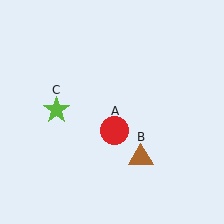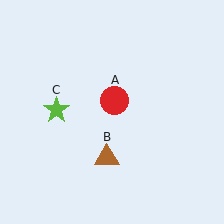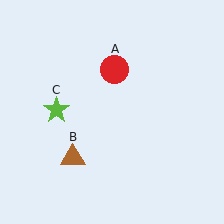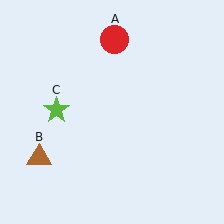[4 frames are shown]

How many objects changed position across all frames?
2 objects changed position: red circle (object A), brown triangle (object B).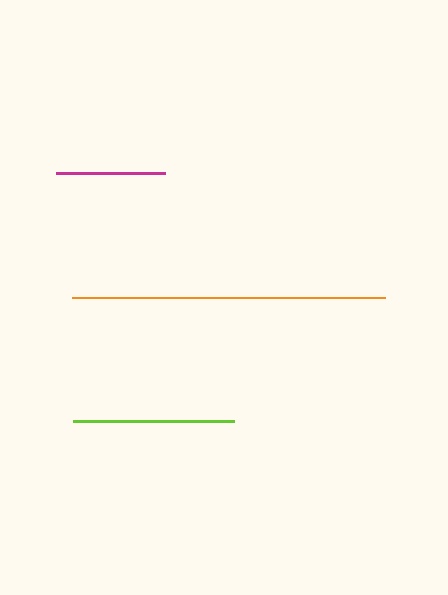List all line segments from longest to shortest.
From longest to shortest: orange, lime, magenta.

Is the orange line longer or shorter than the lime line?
The orange line is longer than the lime line.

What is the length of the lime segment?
The lime segment is approximately 161 pixels long.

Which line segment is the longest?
The orange line is the longest at approximately 314 pixels.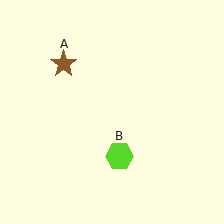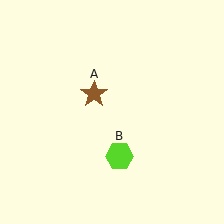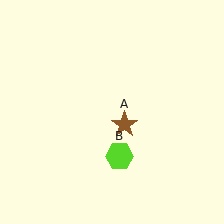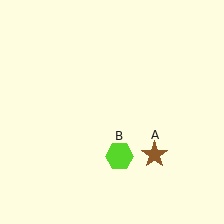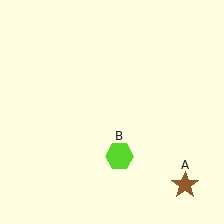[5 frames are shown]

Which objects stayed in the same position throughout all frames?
Lime hexagon (object B) remained stationary.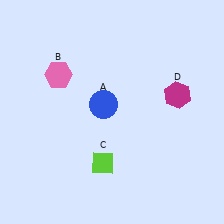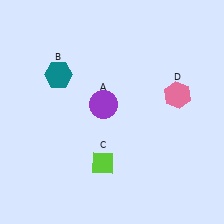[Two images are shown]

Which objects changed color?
A changed from blue to purple. B changed from pink to teal. D changed from magenta to pink.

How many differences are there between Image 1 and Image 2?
There are 3 differences between the two images.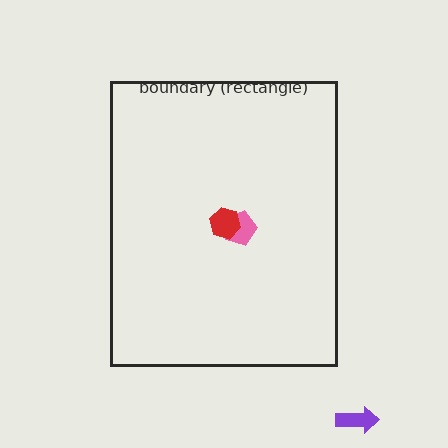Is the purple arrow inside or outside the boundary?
Outside.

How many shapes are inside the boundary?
2 inside, 1 outside.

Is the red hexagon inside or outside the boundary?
Inside.